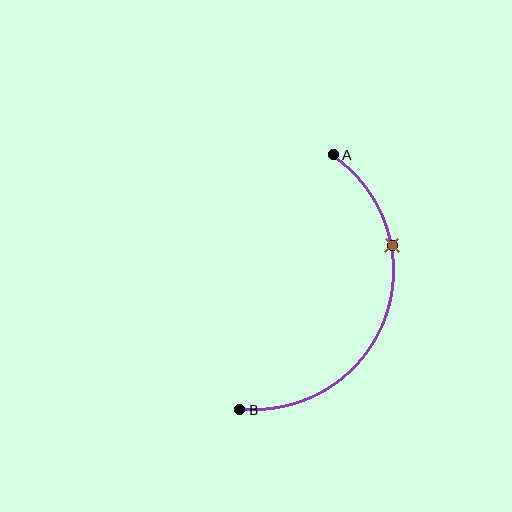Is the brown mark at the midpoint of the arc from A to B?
No. The brown mark lies on the arc but is closer to endpoint A. The arc midpoint would be at the point on the curve equidistant along the arc from both A and B.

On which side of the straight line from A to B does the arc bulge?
The arc bulges to the right of the straight line connecting A and B.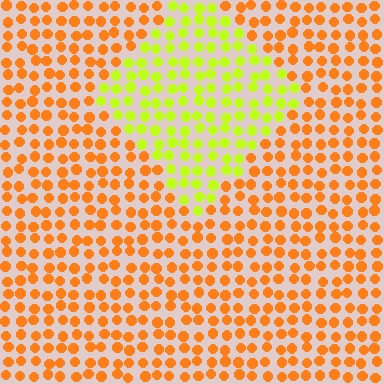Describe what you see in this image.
The image is filled with small orange elements in a uniform arrangement. A diamond-shaped region is visible where the elements are tinted to a slightly different hue, forming a subtle color boundary.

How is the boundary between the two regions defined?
The boundary is defined purely by a slight shift in hue (about 51 degrees). Spacing, size, and orientation are identical on both sides.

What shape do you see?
I see a diamond.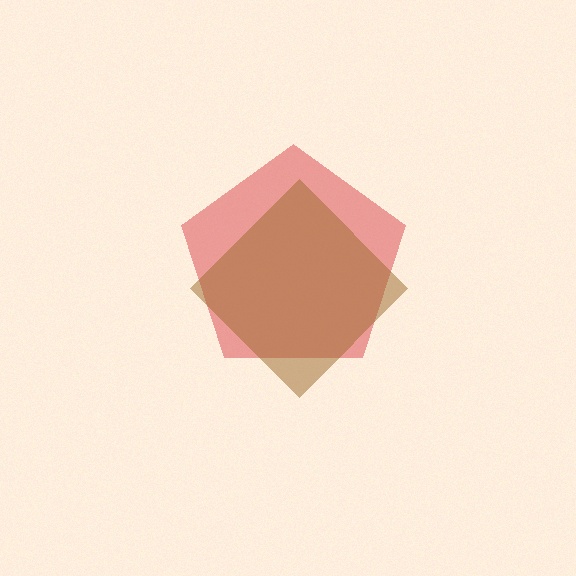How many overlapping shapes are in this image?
There are 2 overlapping shapes in the image.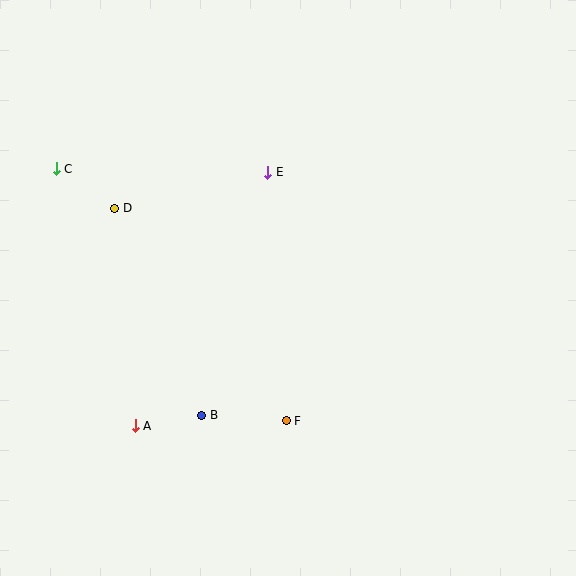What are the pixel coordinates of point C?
Point C is at (56, 169).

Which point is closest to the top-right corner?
Point E is closest to the top-right corner.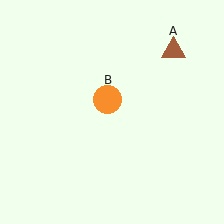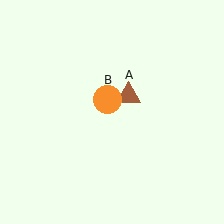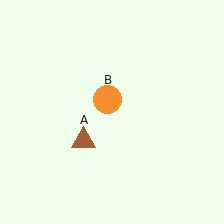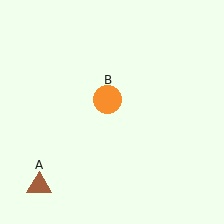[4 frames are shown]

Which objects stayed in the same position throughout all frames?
Orange circle (object B) remained stationary.